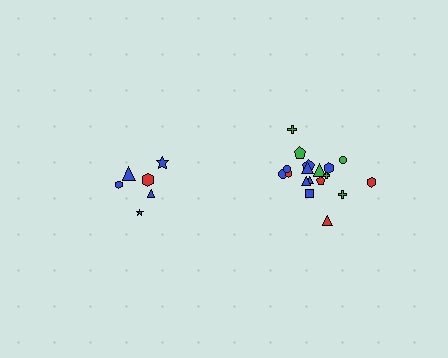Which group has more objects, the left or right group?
The right group.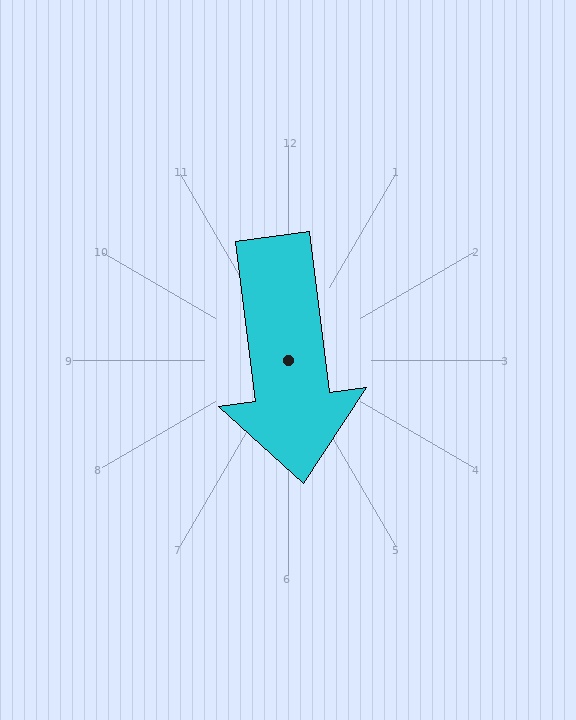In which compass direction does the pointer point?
South.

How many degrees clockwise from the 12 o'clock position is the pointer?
Approximately 173 degrees.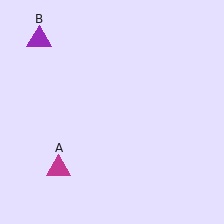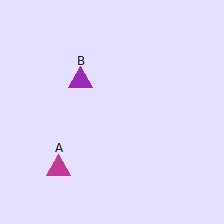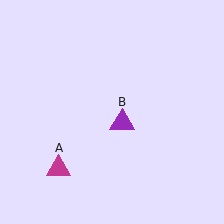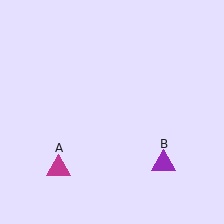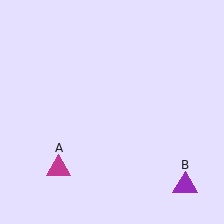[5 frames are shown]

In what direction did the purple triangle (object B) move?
The purple triangle (object B) moved down and to the right.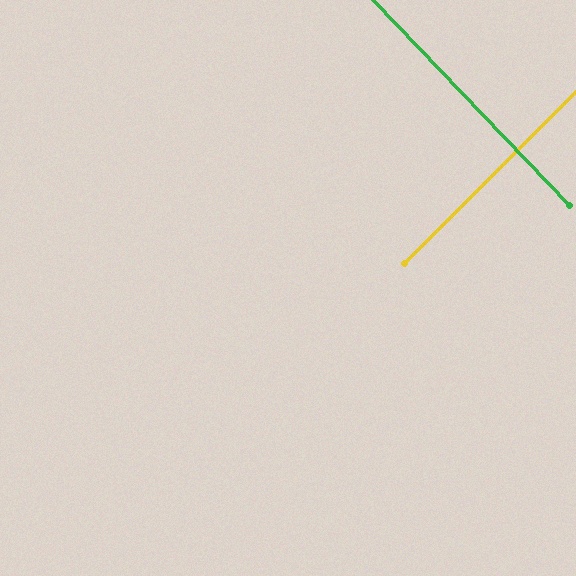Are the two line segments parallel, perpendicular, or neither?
Perpendicular — they meet at approximately 88°.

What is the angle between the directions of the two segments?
Approximately 88 degrees.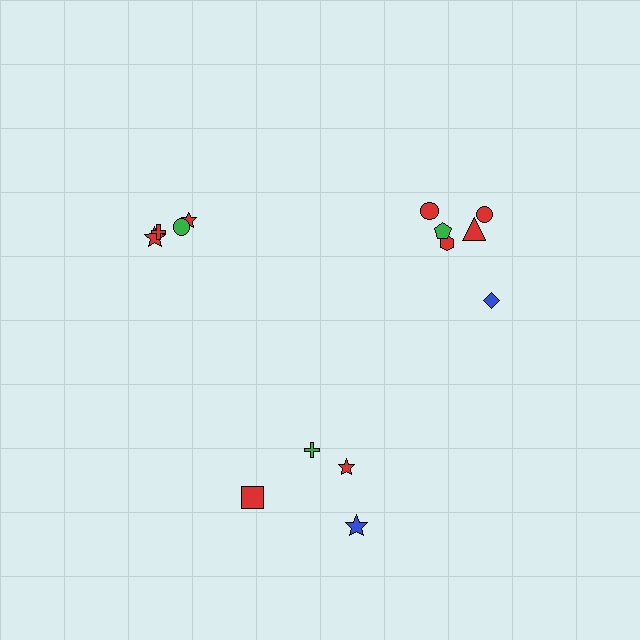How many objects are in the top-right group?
There are 6 objects.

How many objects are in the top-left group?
There are 4 objects.